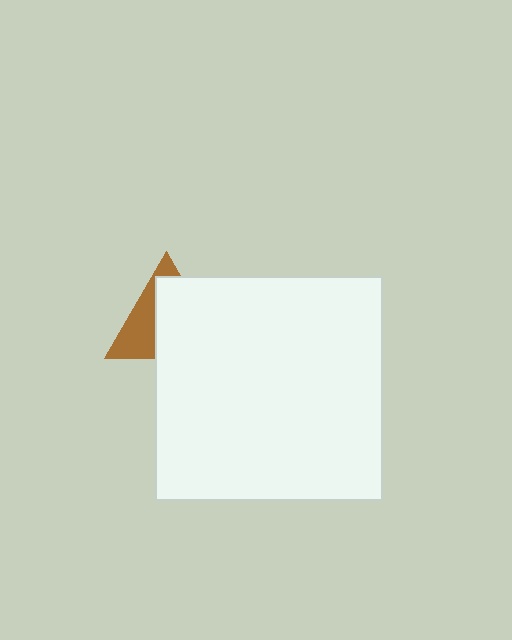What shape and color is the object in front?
The object in front is a white rectangle.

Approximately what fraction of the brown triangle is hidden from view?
Roughly 61% of the brown triangle is hidden behind the white rectangle.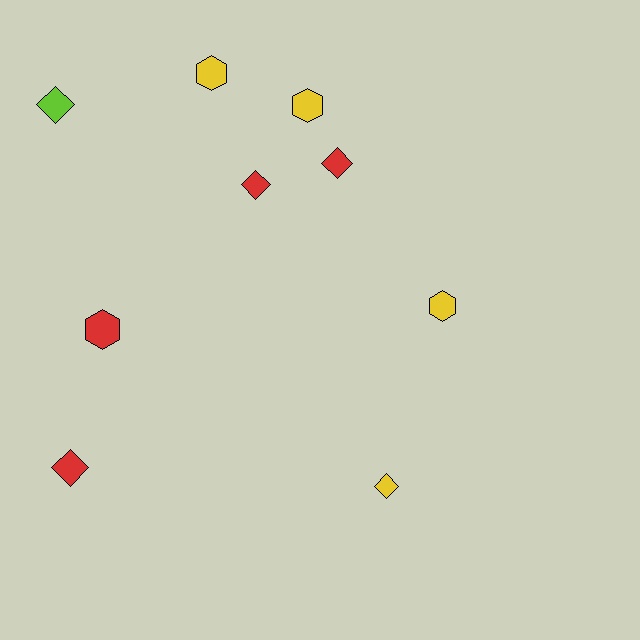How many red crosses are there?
There are no red crosses.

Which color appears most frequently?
Yellow, with 4 objects.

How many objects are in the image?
There are 9 objects.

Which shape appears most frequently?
Diamond, with 5 objects.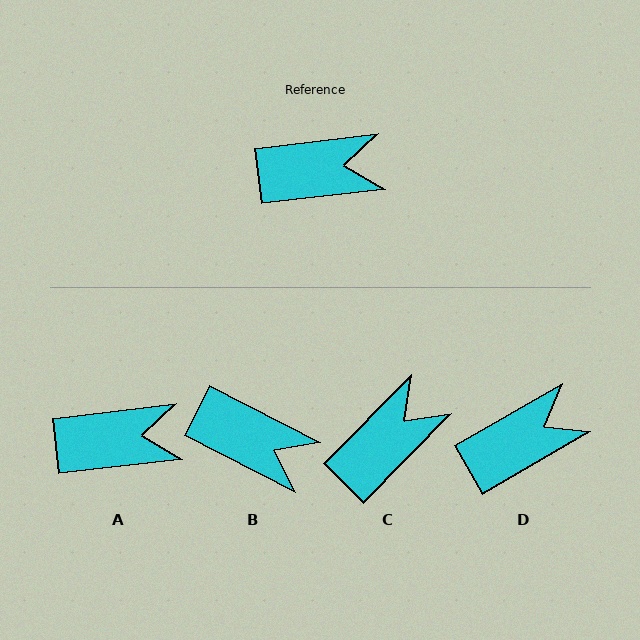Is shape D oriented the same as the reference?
No, it is off by about 23 degrees.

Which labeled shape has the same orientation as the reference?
A.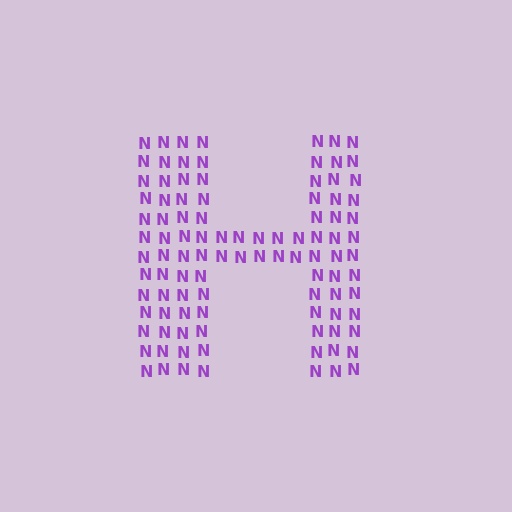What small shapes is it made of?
It is made of small letter N's.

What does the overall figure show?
The overall figure shows the letter H.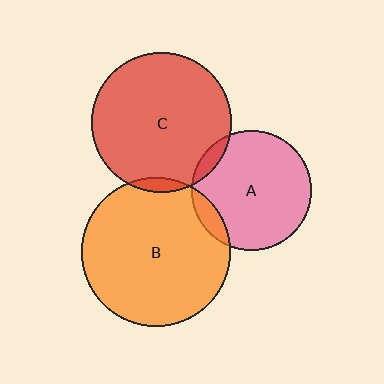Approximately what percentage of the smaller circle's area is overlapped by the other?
Approximately 5%.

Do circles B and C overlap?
Yes.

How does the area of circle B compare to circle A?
Approximately 1.5 times.